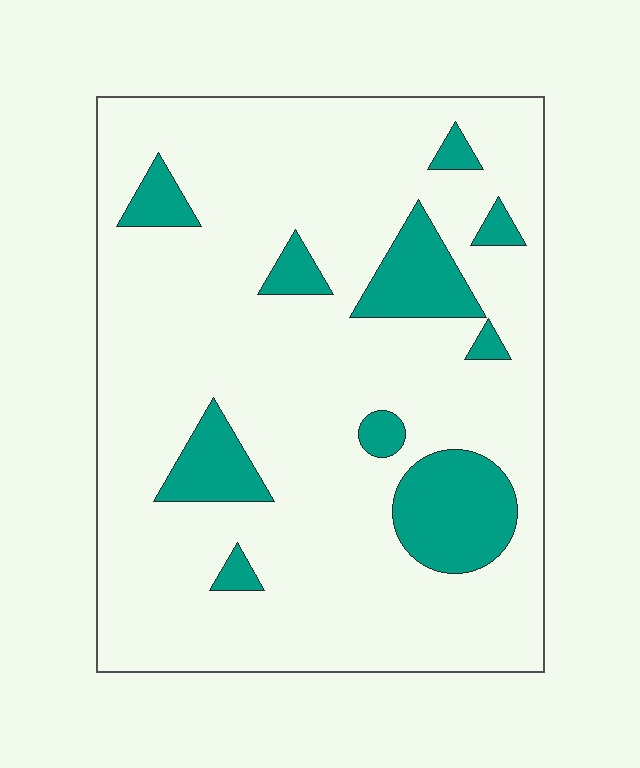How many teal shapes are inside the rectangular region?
10.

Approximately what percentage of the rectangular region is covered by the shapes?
Approximately 15%.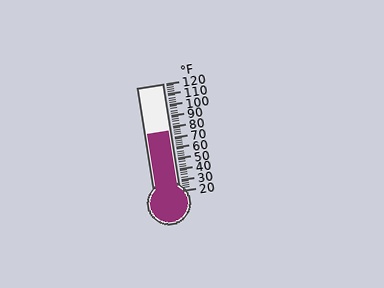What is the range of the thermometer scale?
The thermometer scale ranges from 20°F to 120°F.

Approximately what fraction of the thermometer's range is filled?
The thermometer is filled to approximately 55% of its range.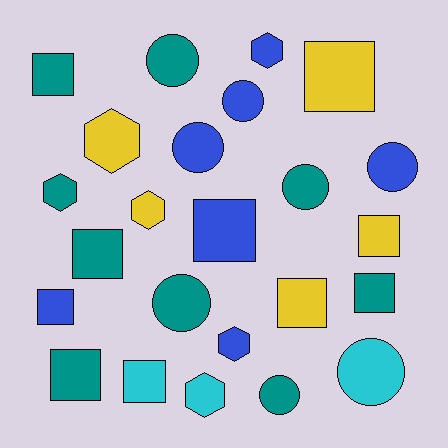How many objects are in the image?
There are 24 objects.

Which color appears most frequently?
Teal, with 9 objects.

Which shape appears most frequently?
Square, with 10 objects.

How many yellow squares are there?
There are 3 yellow squares.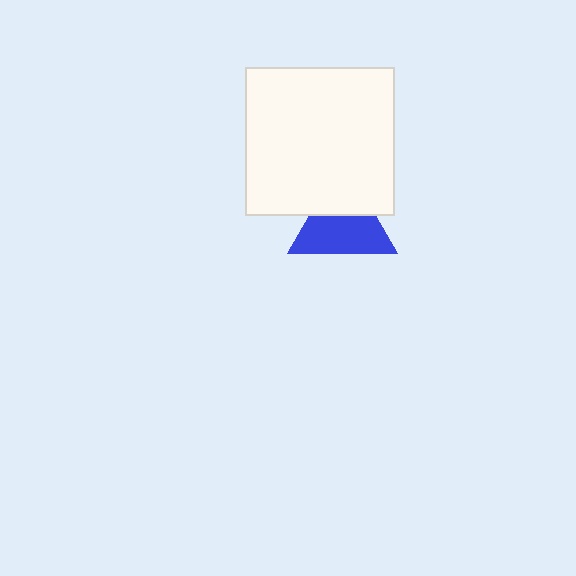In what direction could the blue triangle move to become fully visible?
The blue triangle could move down. That would shift it out from behind the white square entirely.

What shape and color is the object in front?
The object in front is a white square.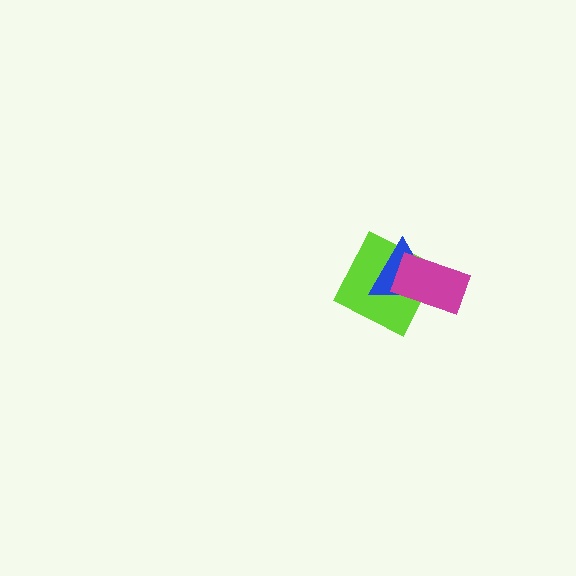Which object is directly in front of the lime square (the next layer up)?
The blue triangle is directly in front of the lime square.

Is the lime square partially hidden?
Yes, it is partially covered by another shape.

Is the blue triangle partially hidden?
Yes, it is partially covered by another shape.